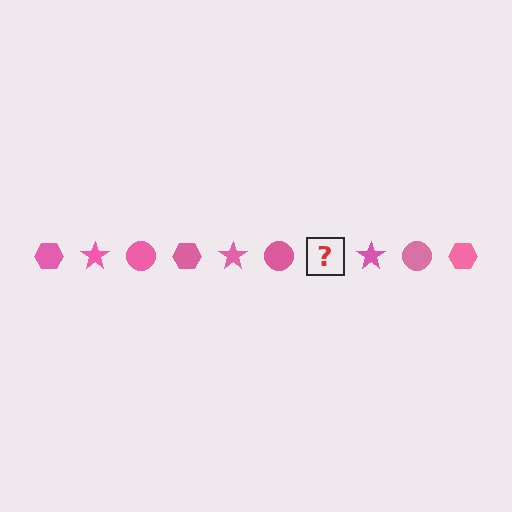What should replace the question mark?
The question mark should be replaced with a pink hexagon.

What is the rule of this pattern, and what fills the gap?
The rule is that the pattern cycles through hexagon, star, circle shapes in pink. The gap should be filled with a pink hexagon.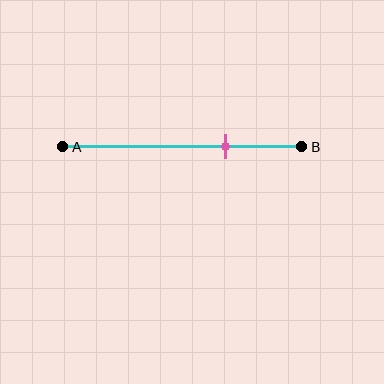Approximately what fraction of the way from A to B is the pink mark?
The pink mark is approximately 70% of the way from A to B.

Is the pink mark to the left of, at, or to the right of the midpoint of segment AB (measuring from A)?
The pink mark is to the right of the midpoint of segment AB.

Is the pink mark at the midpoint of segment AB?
No, the mark is at about 70% from A, not at the 50% midpoint.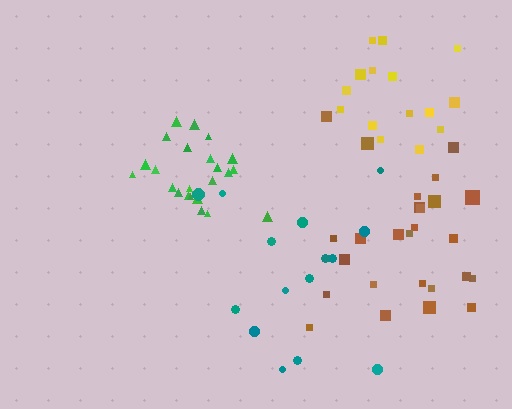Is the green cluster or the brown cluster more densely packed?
Green.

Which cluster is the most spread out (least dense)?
Teal.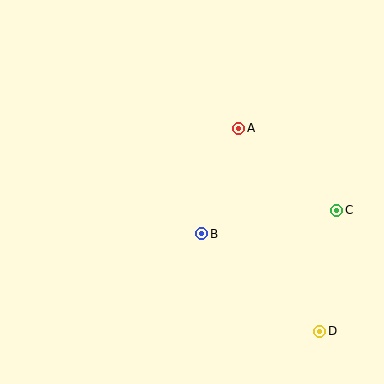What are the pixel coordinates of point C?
Point C is at (337, 210).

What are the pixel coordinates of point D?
Point D is at (320, 331).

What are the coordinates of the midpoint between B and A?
The midpoint between B and A is at (220, 181).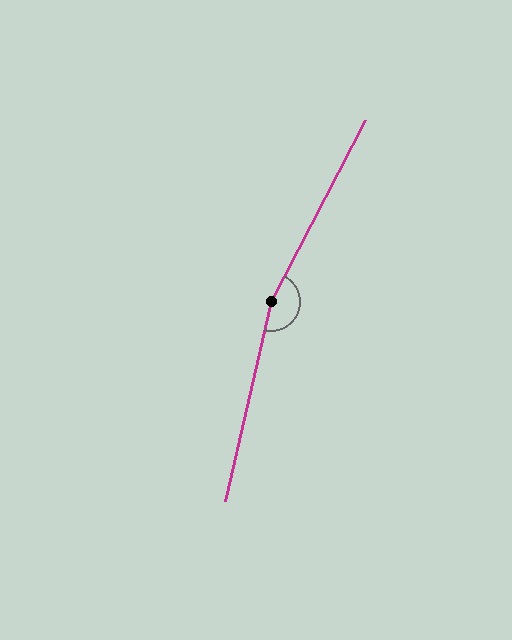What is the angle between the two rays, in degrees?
Approximately 165 degrees.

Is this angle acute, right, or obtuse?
It is obtuse.